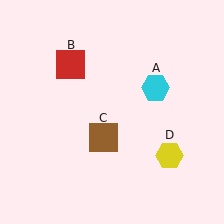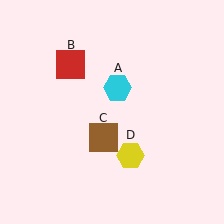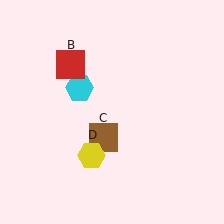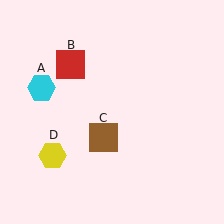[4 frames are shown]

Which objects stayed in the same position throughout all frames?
Red square (object B) and brown square (object C) remained stationary.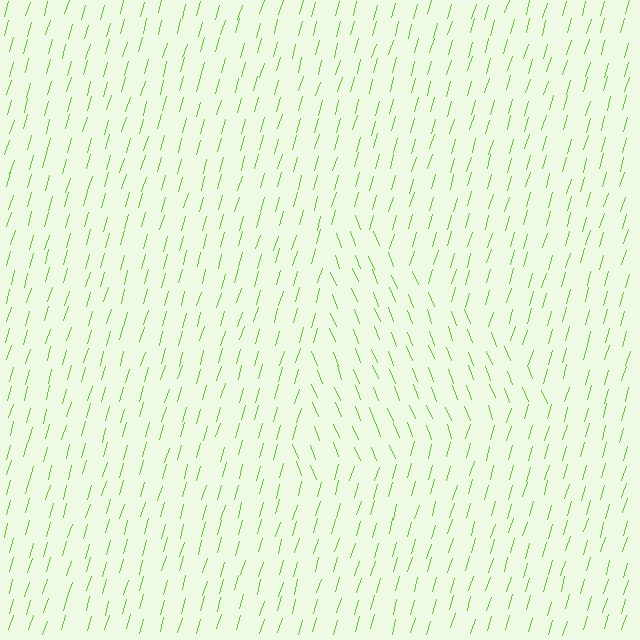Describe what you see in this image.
The image is filled with small lime line segments. A triangle region in the image has lines oriented differently from the surrounding lines, creating a visible texture boundary.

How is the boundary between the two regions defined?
The boundary is defined purely by a change in line orientation (approximately 37 degrees difference). All lines are the same color and thickness.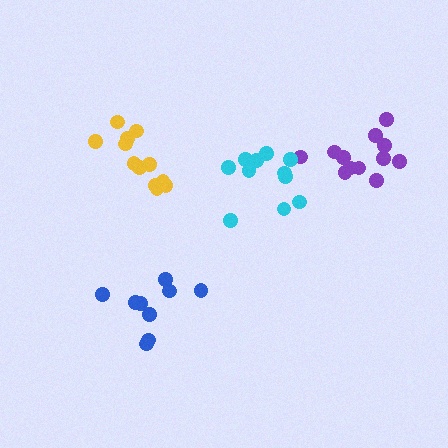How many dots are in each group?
Group 1: 12 dots, Group 2: 9 dots, Group 3: 12 dots, Group 4: 11 dots (44 total).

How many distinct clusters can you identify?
There are 4 distinct clusters.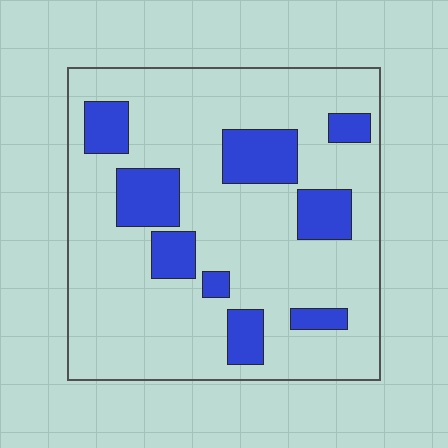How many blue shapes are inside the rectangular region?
9.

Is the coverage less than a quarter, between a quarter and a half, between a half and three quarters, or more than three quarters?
Less than a quarter.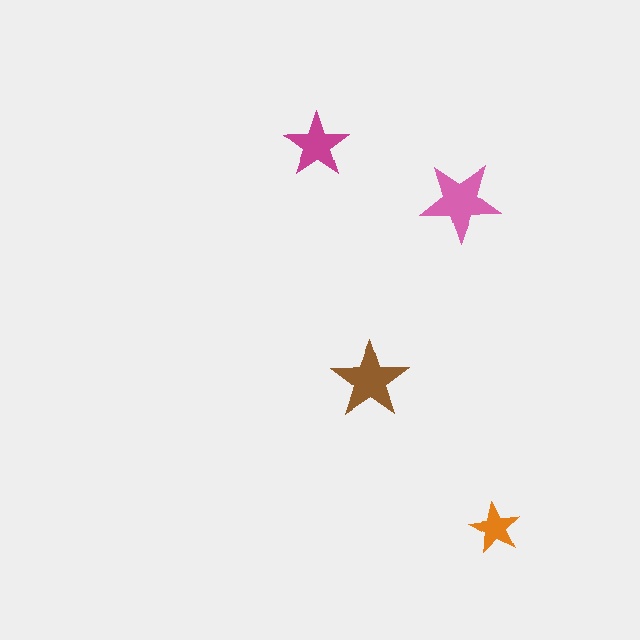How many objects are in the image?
There are 4 objects in the image.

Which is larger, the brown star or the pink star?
The pink one.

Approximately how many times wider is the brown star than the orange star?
About 1.5 times wider.